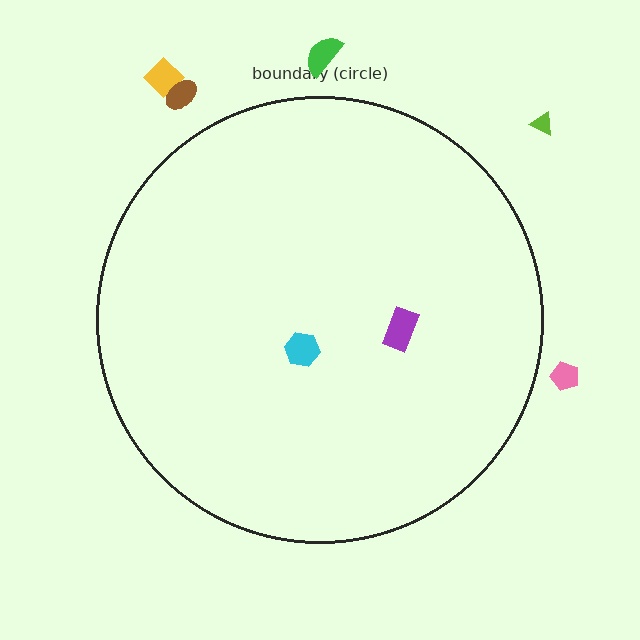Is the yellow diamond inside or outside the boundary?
Outside.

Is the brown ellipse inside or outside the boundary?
Outside.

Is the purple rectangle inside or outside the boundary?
Inside.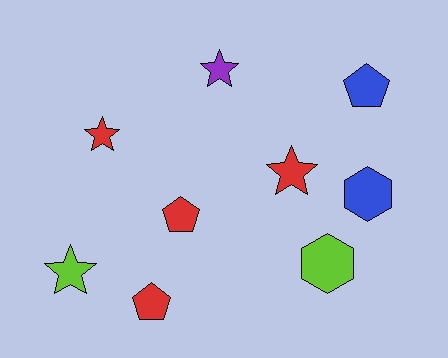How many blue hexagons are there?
There is 1 blue hexagon.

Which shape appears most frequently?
Star, with 4 objects.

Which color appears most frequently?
Red, with 4 objects.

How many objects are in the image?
There are 9 objects.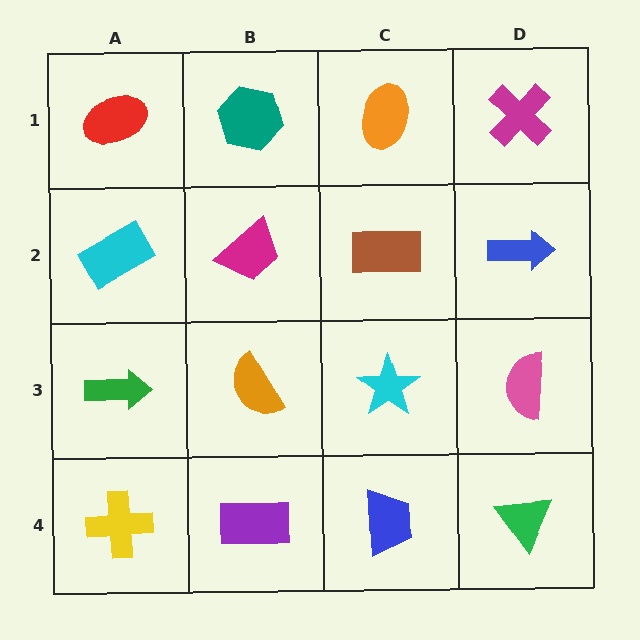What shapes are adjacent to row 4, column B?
An orange semicircle (row 3, column B), a yellow cross (row 4, column A), a blue trapezoid (row 4, column C).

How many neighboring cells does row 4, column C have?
3.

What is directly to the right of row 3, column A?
An orange semicircle.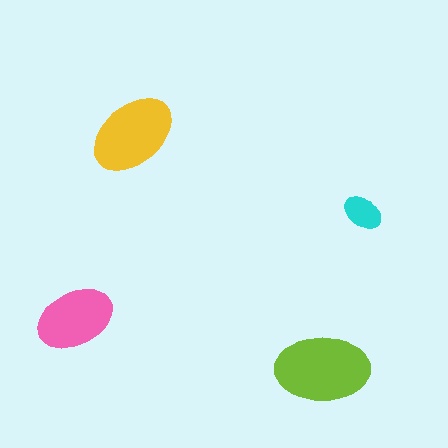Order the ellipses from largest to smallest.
the lime one, the yellow one, the pink one, the cyan one.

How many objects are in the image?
There are 4 objects in the image.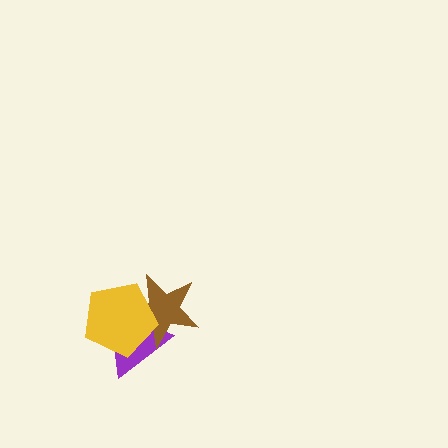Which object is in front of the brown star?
The yellow pentagon is in front of the brown star.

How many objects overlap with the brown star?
2 objects overlap with the brown star.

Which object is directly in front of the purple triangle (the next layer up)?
The brown star is directly in front of the purple triangle.